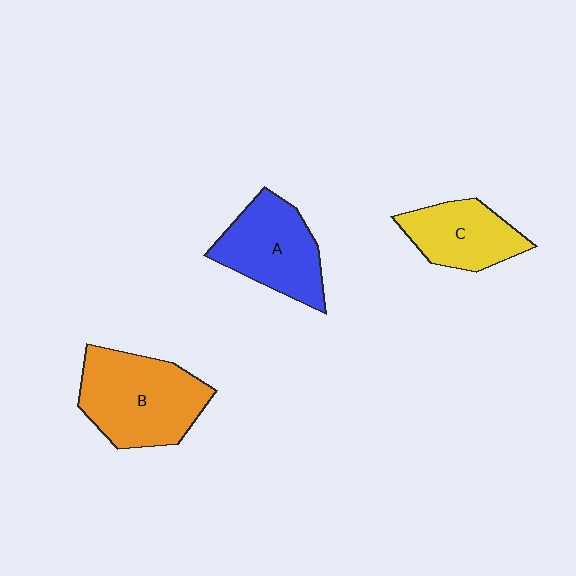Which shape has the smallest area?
Shape C (yellow).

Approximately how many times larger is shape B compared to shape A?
Approximately 1.2 times.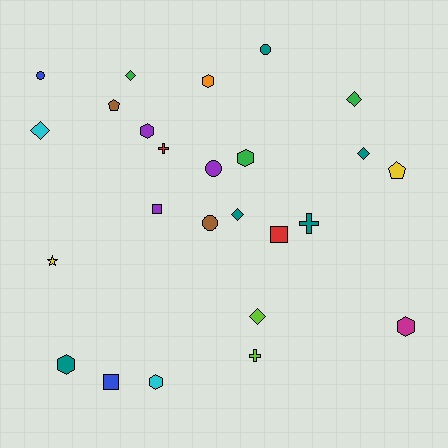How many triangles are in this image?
There are no triangles.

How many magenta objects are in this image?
There is 1 magenta object.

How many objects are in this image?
There are 25 objects.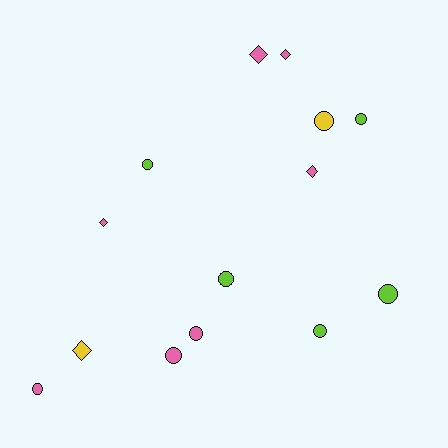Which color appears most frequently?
Pink, with 7 objects.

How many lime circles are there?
There are 5 lime circles.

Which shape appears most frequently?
Circle, with 9 objects.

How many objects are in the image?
There are 14 objects.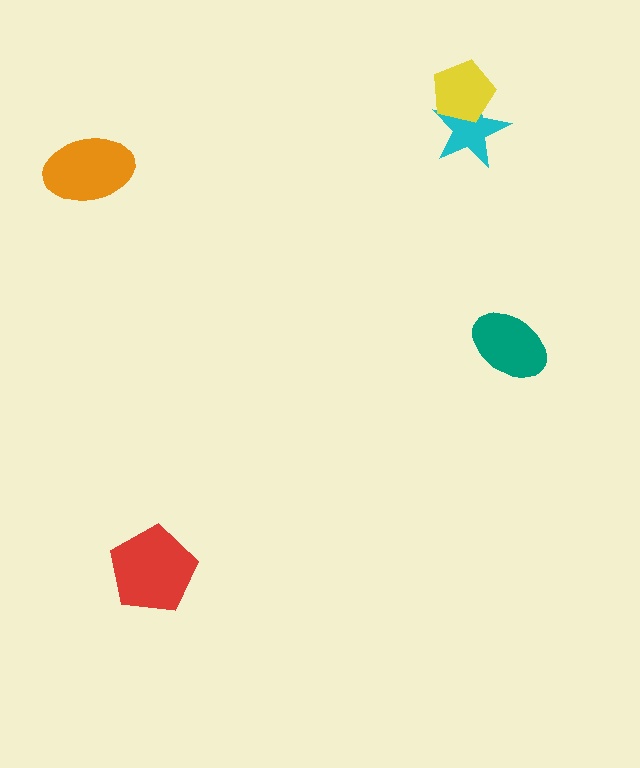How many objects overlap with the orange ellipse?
0 objects overlap with the orange ellipse.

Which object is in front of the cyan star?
The yellow pentagon is in front of the cyan star.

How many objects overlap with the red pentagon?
0 objects overlap with the red pentagon.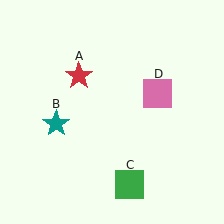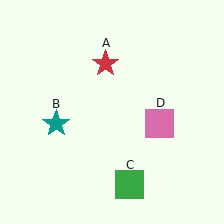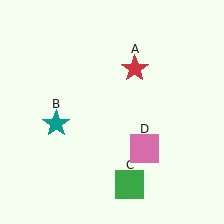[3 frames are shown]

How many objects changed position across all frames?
2 objects changed position: red star (object A), pink square (object D).